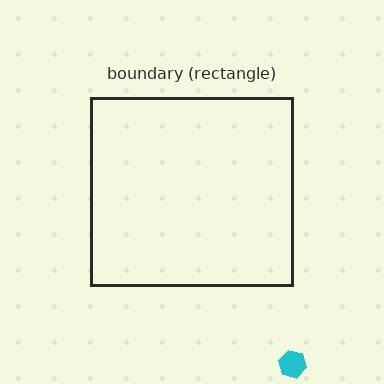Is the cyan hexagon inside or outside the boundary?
Outside.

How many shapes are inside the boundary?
0 inside, 1 outside.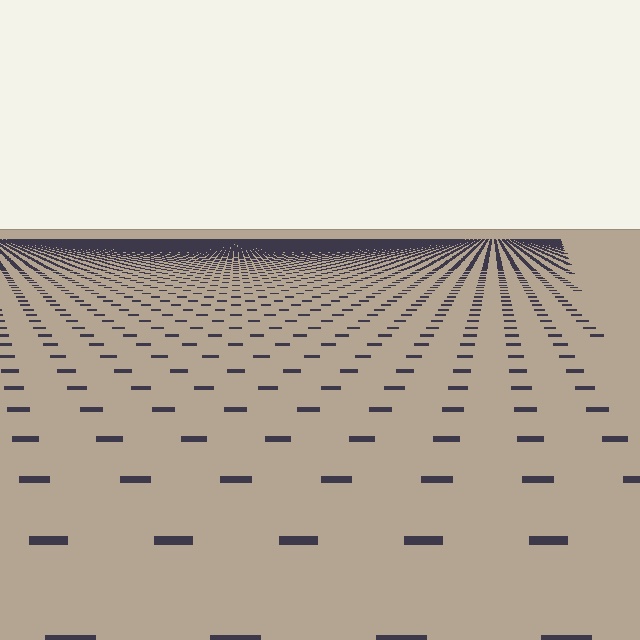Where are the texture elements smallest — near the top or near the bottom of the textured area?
Near the top.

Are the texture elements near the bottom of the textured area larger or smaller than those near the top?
Larger. Near the bottom, elements are closer to the viewer and appear at a bigger on-screen size.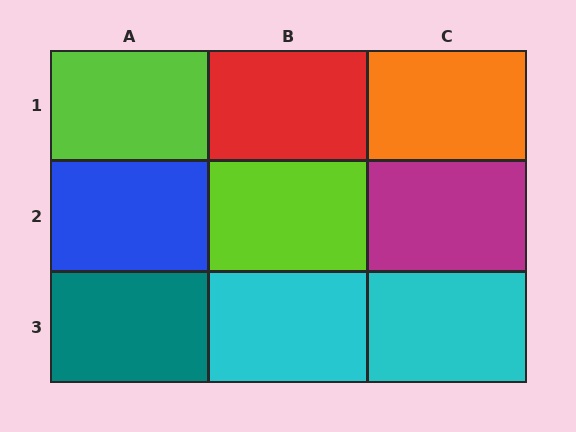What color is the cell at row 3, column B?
Cyan.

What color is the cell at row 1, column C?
Orange.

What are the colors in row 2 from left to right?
Blue, lime, magenta.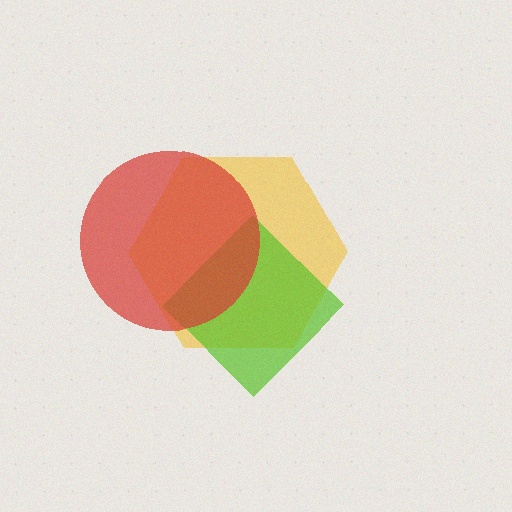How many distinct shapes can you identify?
There are 3 distinct shapes: a yellow hexagon, a lime diamond, a red circle.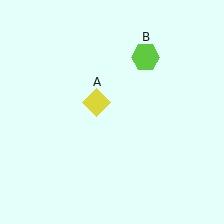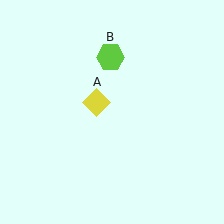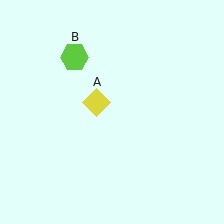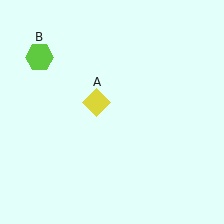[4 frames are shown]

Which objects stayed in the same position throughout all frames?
Yellow diamond (object A) remained stationary.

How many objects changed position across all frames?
1 object changed position: lime hexagon (object B).